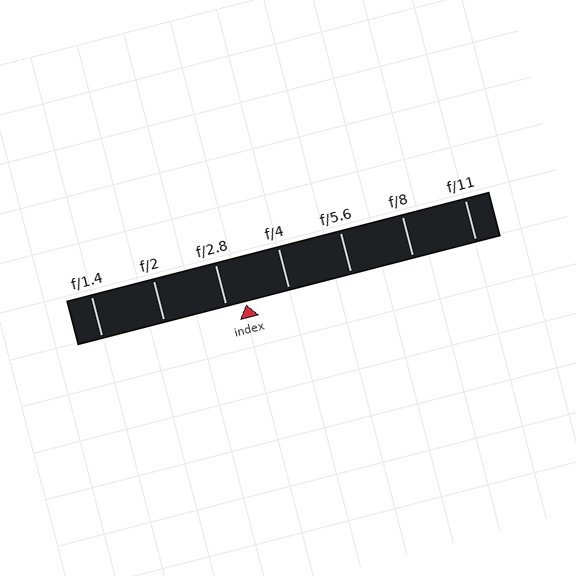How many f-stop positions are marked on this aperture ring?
There are 7 f-stop positions marked.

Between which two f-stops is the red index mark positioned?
The index mark is between f/2.8 and f/4.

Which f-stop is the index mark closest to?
The index mark is closest to f/2.8.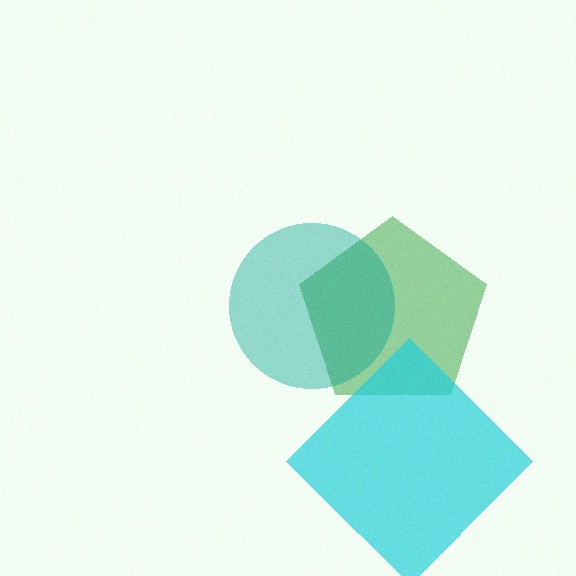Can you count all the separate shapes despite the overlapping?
Yes, there are 3 separate shapes.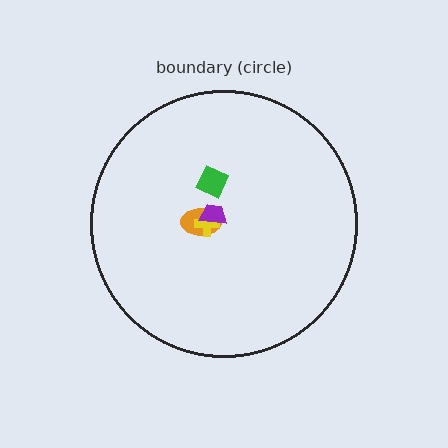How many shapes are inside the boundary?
4 inside, 0 outside.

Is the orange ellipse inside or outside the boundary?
Inside.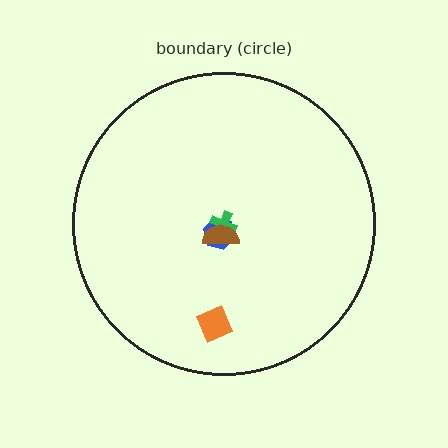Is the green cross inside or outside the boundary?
Inside.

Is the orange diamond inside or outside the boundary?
Inside.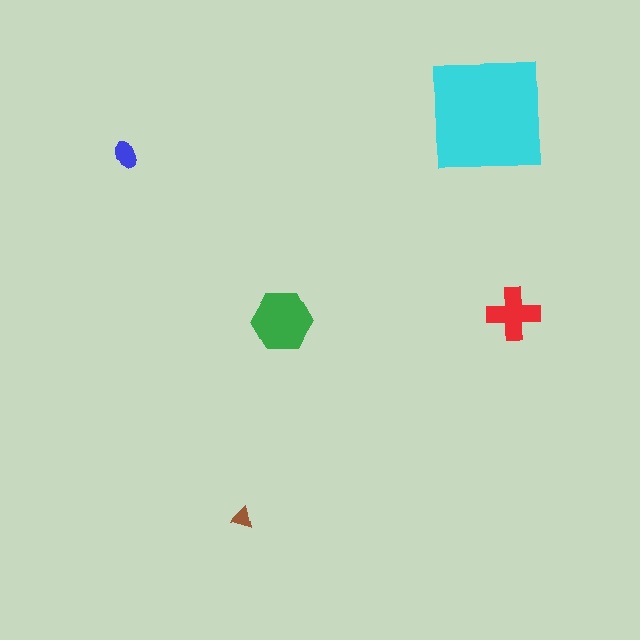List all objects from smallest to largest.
The brown triangle, the blue ellipse, the red cross, the green hexagon, the cyan square.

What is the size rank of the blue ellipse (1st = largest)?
4th.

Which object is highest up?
The cyan square is topmost.